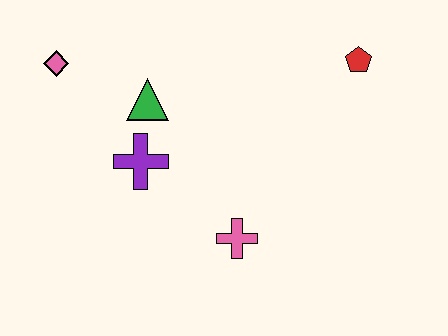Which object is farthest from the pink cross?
The pink diamond is farthest from the pink cross.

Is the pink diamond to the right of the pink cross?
No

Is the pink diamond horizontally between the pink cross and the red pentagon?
No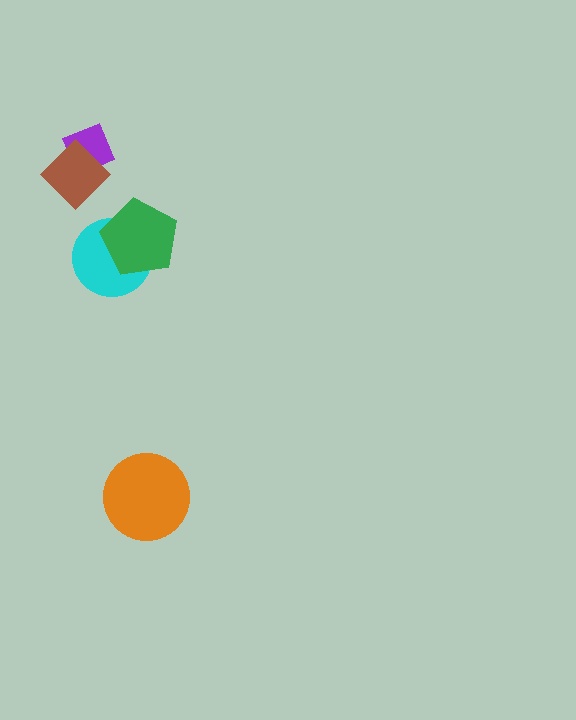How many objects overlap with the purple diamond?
1 object overlaps with the purple diamond.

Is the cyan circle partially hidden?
Yes, it is partially covered by another shape.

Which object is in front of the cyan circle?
The green pentagon is in front of the cyan circle.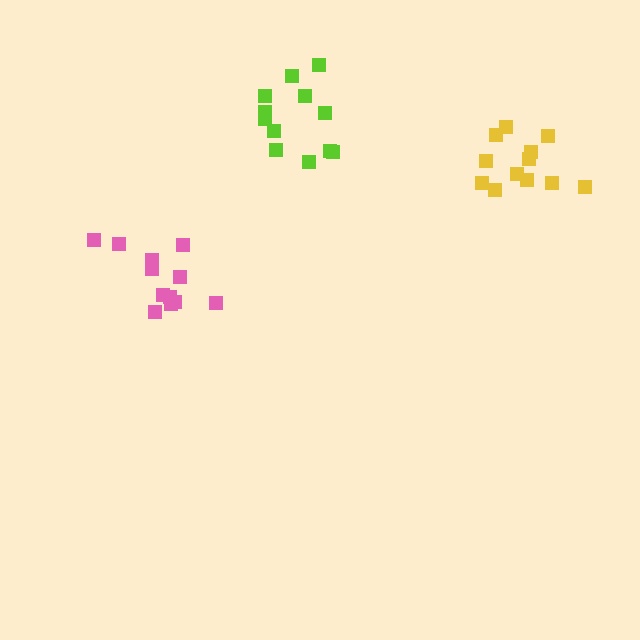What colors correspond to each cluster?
The clusters are colored: lime, yellow, pink.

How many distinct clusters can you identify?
There are 3 distinct clusters.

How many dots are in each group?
Group 1: 12 dots, Group 2: 12 dots, Group 3: 12 dots (36 total).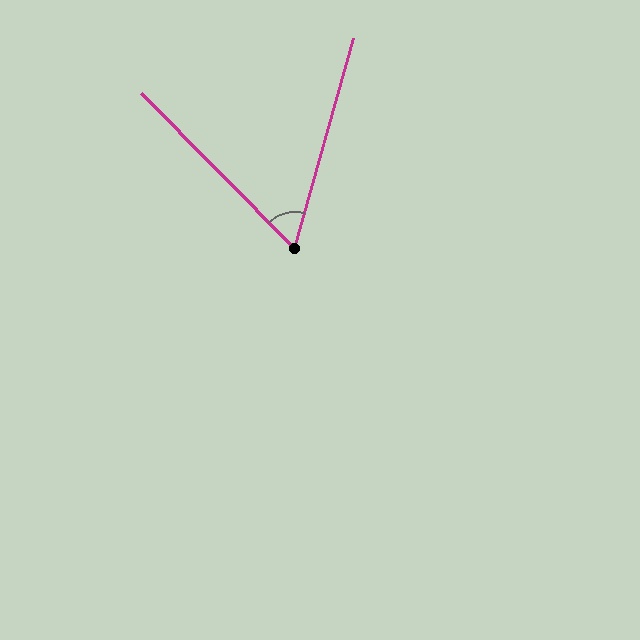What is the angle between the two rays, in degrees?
Approximately 60 degrees.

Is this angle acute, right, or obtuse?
It is acute.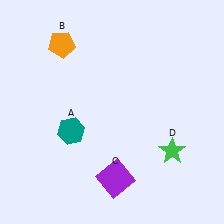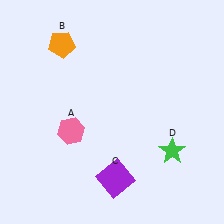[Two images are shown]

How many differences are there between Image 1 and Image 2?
There is 1 difference between the two images.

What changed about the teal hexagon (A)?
In Image 1, A is teal. In Image 2, it changed to pink.